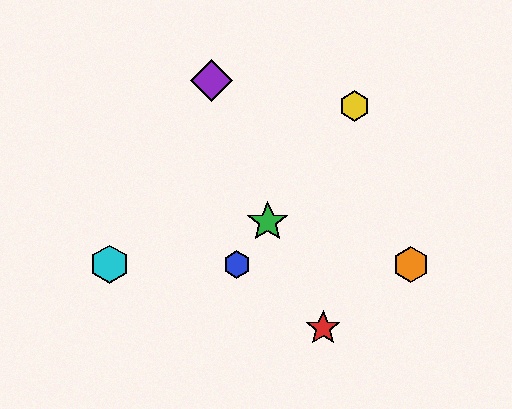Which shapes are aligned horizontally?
The blue hexagon, the orange hexagon, the cyan hexagon are aligned horizontally.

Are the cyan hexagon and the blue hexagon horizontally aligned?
Yes, both are at y≈264.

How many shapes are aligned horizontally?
3 shapes (the blue hexagon, the orange hexagon, the cyan hexagon) are aligned horizontally.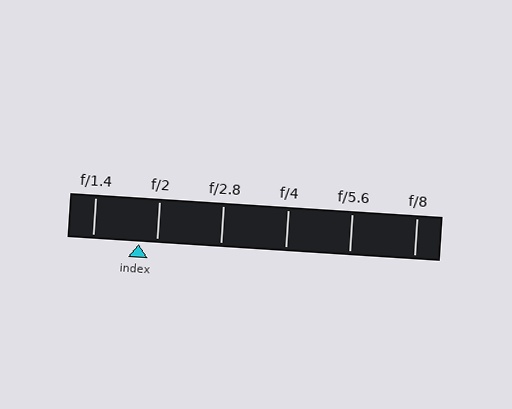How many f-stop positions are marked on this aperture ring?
There are 6 f-stop positions marked.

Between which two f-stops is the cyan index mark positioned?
The index mark is between f/1.4 and f/2.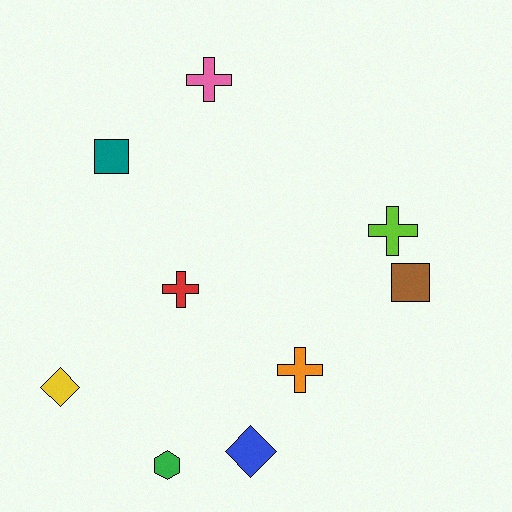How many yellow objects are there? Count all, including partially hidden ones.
There is 1 yellow object.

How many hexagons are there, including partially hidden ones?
There is 1 hexagon.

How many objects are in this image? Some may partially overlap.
There are 9 objects.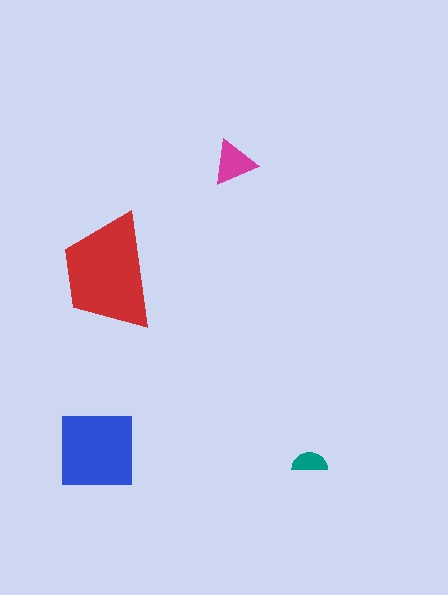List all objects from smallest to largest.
The teal semicircle, the magenta triangle, the blue square, the red trapezoid.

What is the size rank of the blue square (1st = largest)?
2nd.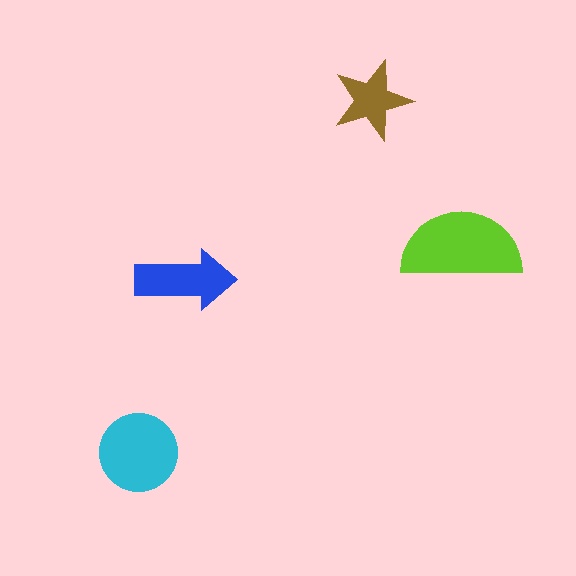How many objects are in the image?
There are 4 objects in the image.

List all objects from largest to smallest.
The lime semicircle, the cyan circle, the blue arrow, the brown star.